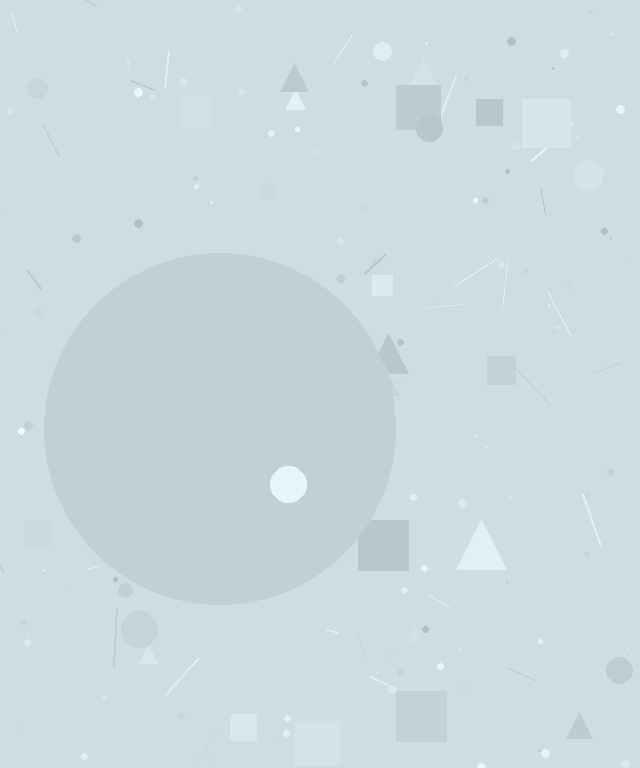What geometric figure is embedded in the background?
A circle is embedded in the background.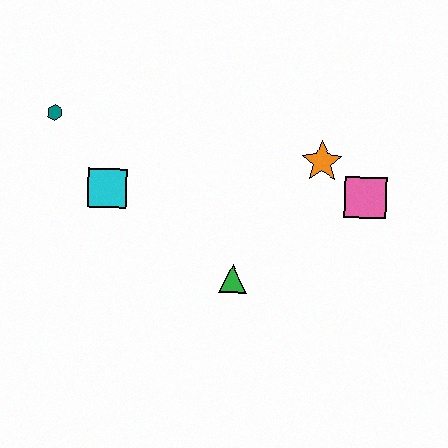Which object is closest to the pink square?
The orange star is closest to the pink square.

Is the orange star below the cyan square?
No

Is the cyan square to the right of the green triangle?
No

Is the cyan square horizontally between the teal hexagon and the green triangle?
Yes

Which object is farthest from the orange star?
The teal hexagon is farthest from the orange star.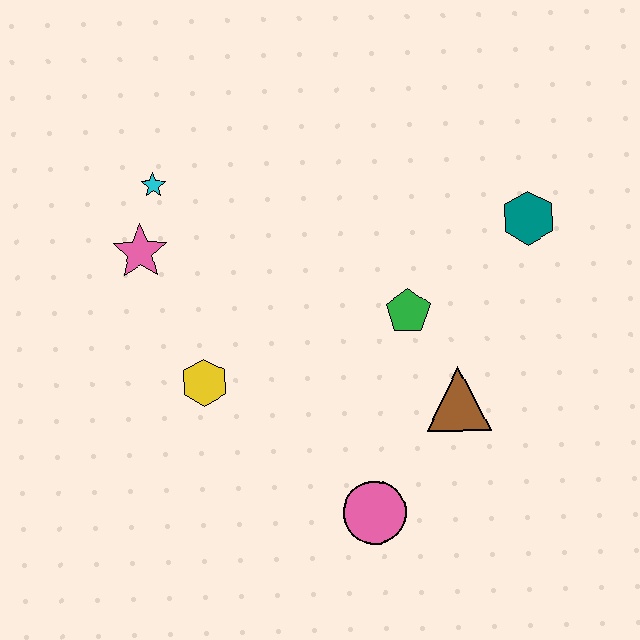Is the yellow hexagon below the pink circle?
No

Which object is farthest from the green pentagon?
The cyan star is farthest from the green pentagon.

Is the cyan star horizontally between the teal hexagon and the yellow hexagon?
No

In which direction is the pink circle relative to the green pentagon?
The pink circle is below the green pentagon.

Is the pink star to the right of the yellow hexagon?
No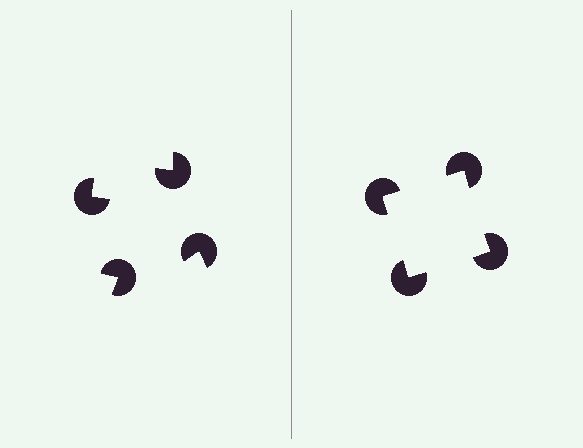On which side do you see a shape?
An illusory square appears on the right side. On the left side the wedge cuts are rotated, so no coherent shape forms.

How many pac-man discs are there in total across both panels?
8 — 4 on each side.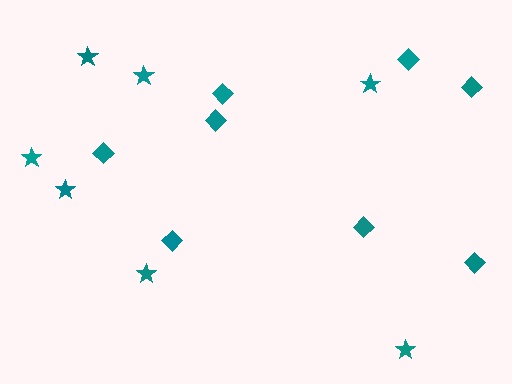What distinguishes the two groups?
There are 2 groups: one group of stars (7) and one group of diamonds (8).